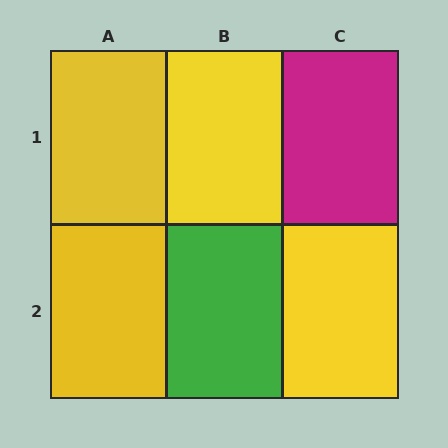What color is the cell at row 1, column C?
Magenta.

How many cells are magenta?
1 cell is magenta.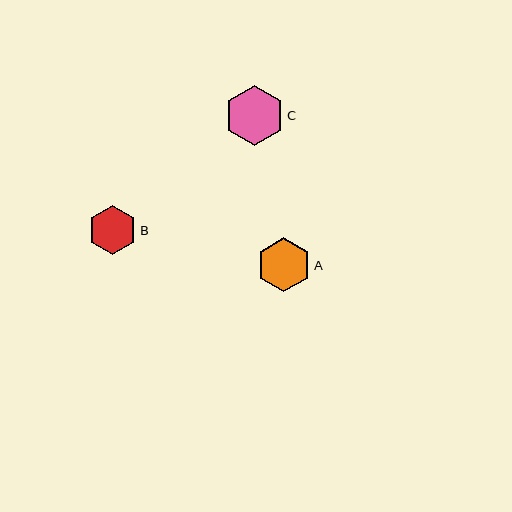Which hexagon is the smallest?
Hexagon B is the smallest with a size of approximately 49 pixels.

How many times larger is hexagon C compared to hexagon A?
Hexagon C is approximately 1.1 times the size of hexagon A.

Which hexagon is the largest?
Hexagon C is the largest with a size of approximately 60 pixels.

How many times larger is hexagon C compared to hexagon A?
Hexagon C is approximately 1.1 times the size of hexagon A.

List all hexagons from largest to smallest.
From largest to smallest: C, A, B.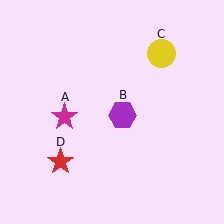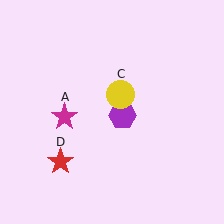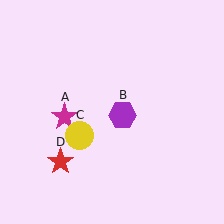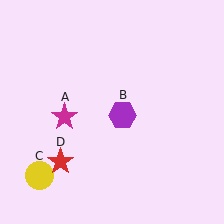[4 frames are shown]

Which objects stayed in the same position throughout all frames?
Magenta star (object A) and purple hexagon (object B) and red star (object D) remained stationary.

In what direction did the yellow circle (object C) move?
The yellow circle (object C) moved down and to the left.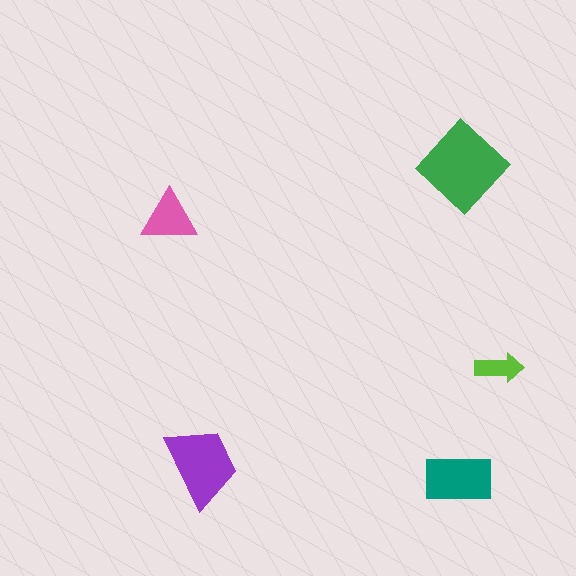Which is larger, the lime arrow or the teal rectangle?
The teal rectangle.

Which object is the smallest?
The lime arrow.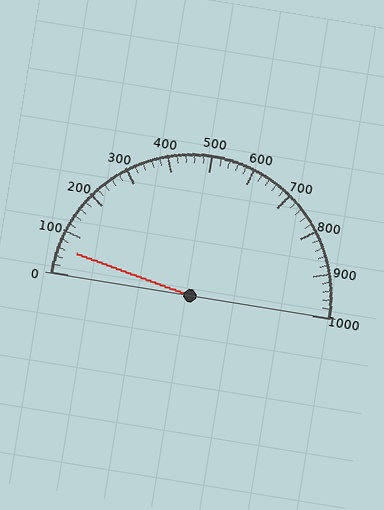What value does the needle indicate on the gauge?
The needle indicates approximately 60.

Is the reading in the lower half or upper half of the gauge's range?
The reading is in the lower half of the range (0 to 1000).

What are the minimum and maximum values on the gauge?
The gauge ranges from 0 to 1000.